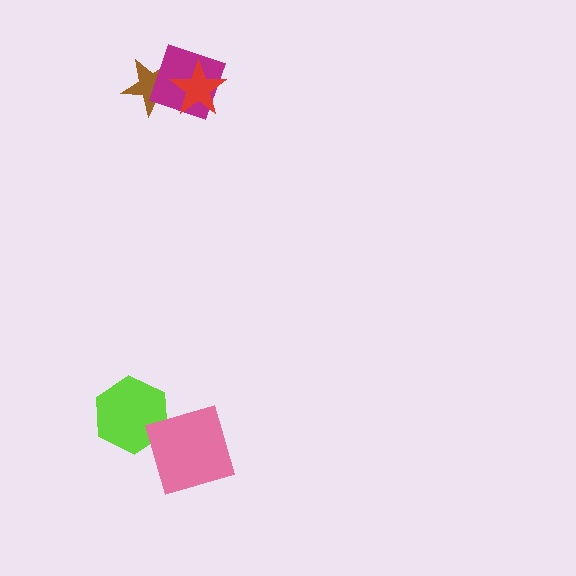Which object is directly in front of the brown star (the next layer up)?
The magenta diamond is directly in front of the brown star.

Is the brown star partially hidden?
Yes, it is partially covered by another shape.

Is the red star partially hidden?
No, no other shape covers it.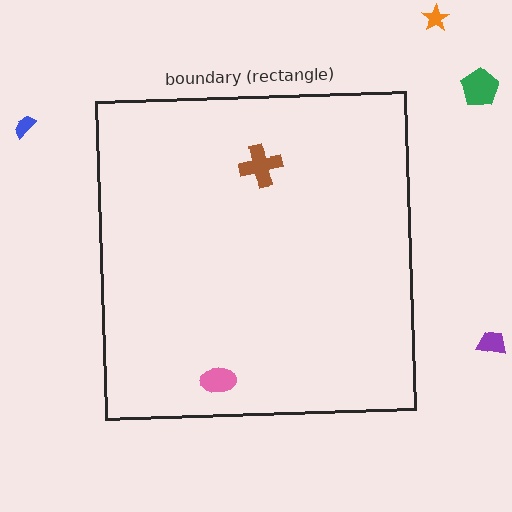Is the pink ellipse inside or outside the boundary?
Inside.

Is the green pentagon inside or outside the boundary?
Outside.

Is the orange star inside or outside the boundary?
Outside.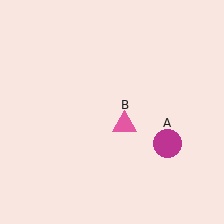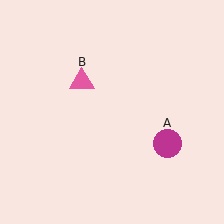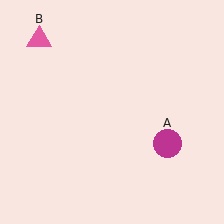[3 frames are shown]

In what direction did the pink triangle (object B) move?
The pink triangle (object B) moved up and to the left.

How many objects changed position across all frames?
1 object changed position: pink triangle (object B).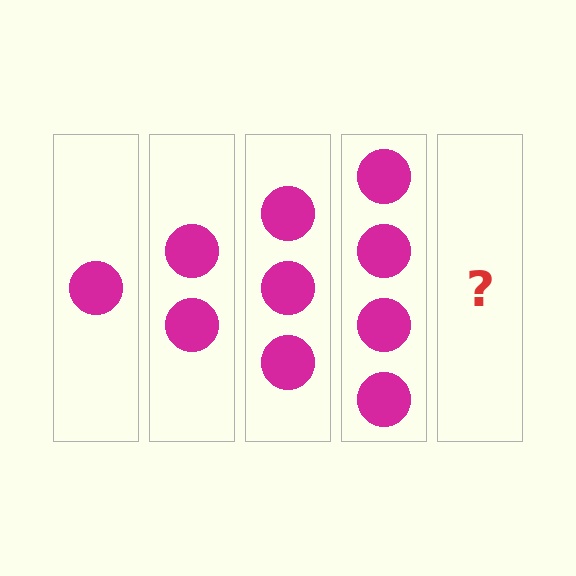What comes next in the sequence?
The next element should be 5 circles.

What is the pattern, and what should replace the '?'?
The pattern is that each step adds one more circle. The '?' should be 5 circles.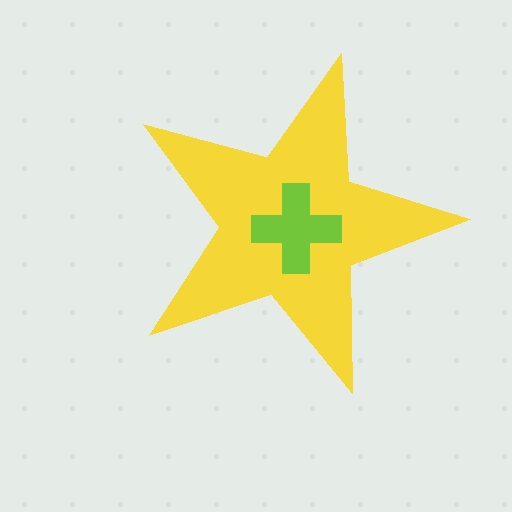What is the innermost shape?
The lime cross.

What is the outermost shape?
The yellow star.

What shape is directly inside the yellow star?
The lime cross.